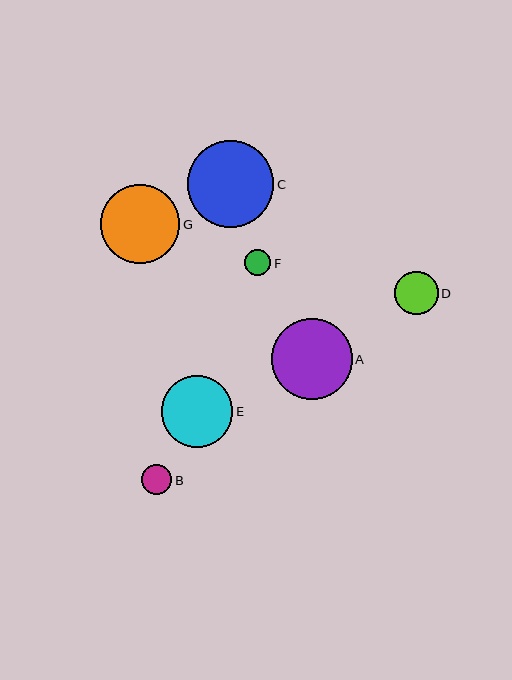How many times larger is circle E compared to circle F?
Circle E is approximately 2.7 times the size of circle F.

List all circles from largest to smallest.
From largest to smallest: C, A, G, E, D, B, F.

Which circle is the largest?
Circle C is the largest with a size of approximately 87 pixels.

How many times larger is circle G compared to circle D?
Circle G is approximately 1.8 times the size of circle D.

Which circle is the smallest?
Circle F is the smallest with a size of approximately 26 pixels.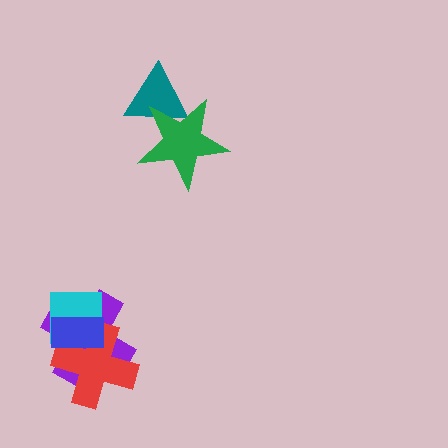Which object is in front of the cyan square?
The blue rectangle is in front of the cyan square.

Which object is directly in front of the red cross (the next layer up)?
The cyan square is directly in front of the red cross.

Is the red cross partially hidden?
Yes, it is partially covered by another shape.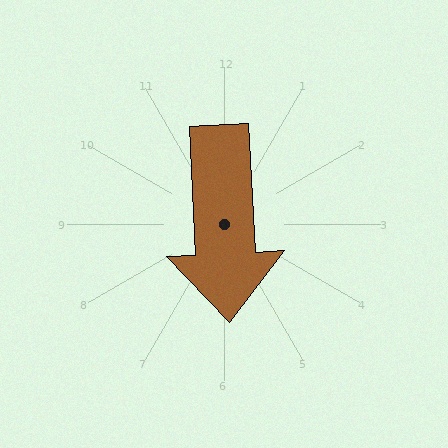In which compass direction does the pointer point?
South.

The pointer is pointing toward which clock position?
Roughly 6 o'clock.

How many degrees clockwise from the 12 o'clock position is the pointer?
Approximately 177 degrees.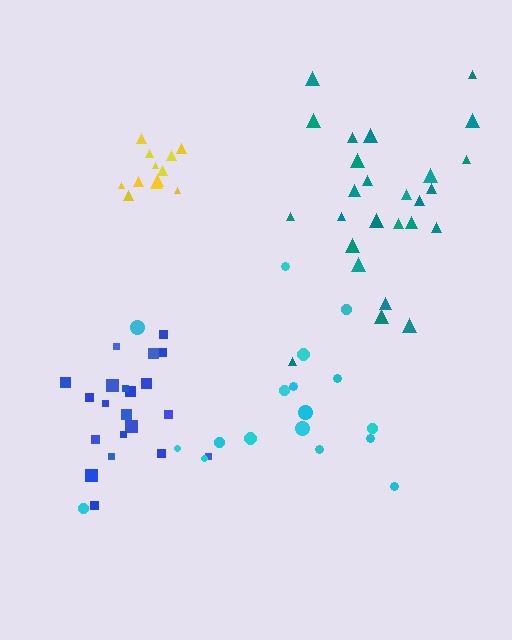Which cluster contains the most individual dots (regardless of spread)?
Teal (26).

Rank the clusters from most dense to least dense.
yellow, blue, teal, cyan.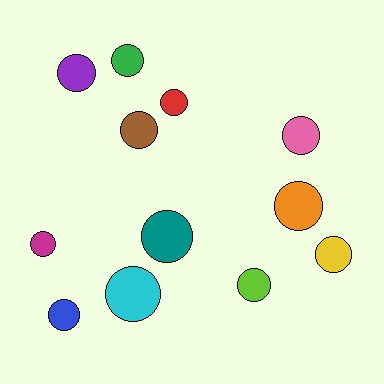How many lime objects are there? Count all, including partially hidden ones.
There is 1 lime object.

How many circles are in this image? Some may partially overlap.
There are 12 circles.